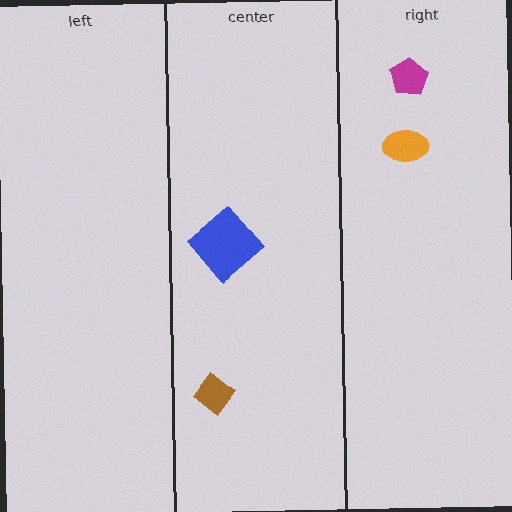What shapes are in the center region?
The brown diamond, the blue diamond.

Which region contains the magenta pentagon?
The right region.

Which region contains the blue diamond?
The center region.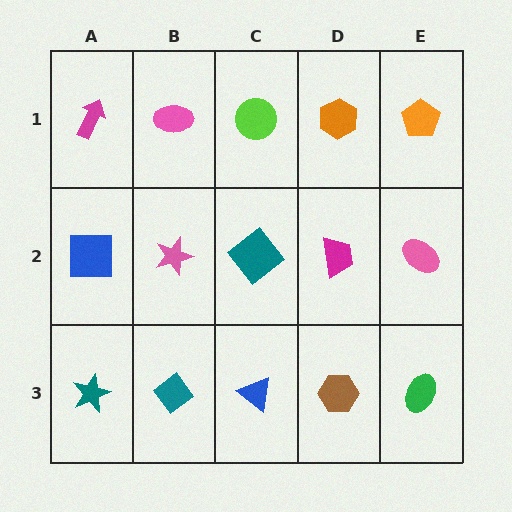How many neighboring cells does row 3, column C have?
3.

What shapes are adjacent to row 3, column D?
A magenta trapezoid (row 2, column D), a blue triangle (row 3, column C), a green ellipse (row 3, column E).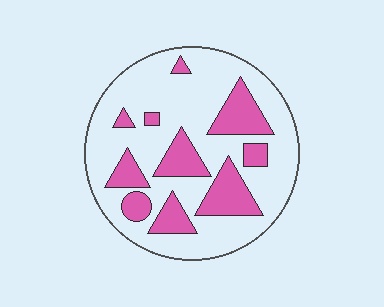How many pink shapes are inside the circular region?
10.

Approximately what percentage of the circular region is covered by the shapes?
Approximately 25%.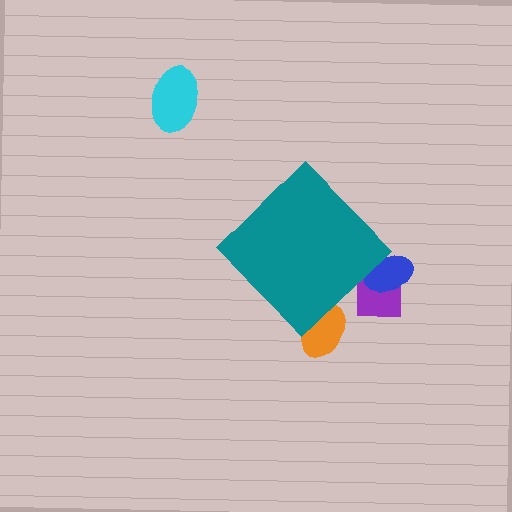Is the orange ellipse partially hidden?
Yes, the orange ellipse is partially hidden behind the teal diamond.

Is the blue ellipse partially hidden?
Yes, the blue ellipse is partially hidden behind the teal diamond.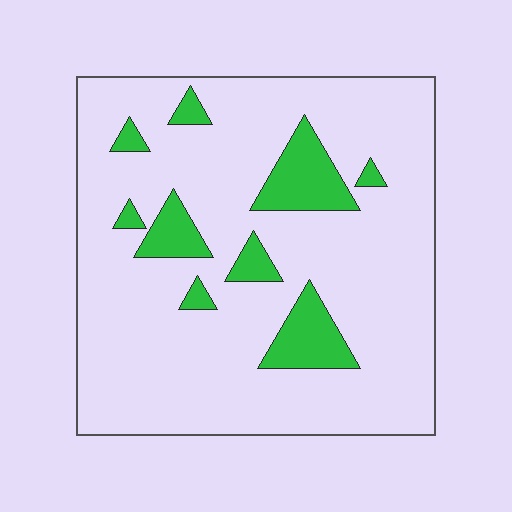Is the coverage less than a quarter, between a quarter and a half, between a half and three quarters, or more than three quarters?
Less than a quarter.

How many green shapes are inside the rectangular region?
9.